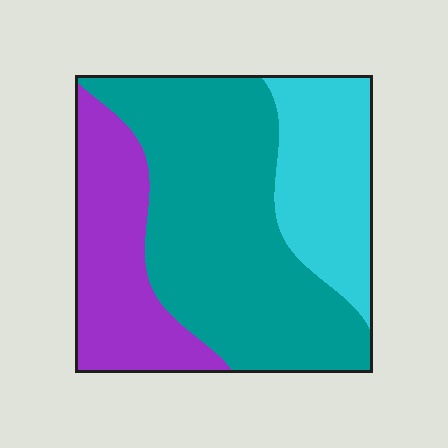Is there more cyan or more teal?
Teal.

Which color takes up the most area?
Teal, at roughly 50%.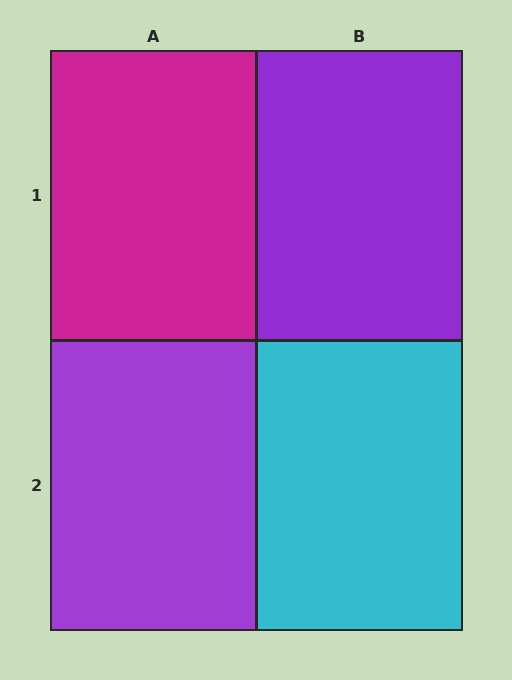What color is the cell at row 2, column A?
Purple.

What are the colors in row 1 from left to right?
Magenta, purple.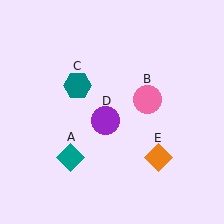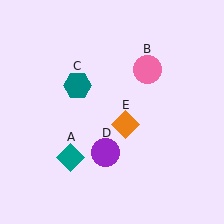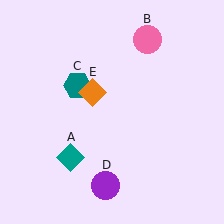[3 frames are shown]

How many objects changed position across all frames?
3 objects changed position: pink circle (object B), purple circle (object D), orange diamond (object E).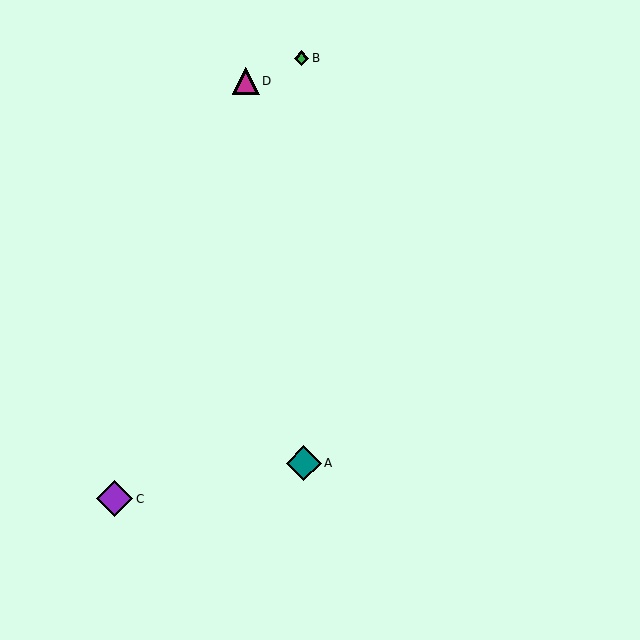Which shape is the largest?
The purple diamond (labeled C) is the largest.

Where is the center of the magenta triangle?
The center of the magenta triangle is at (246, 81).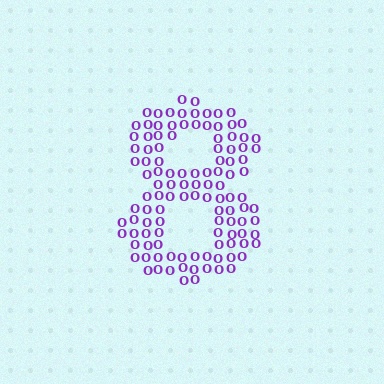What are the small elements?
The small elements are letter O's.